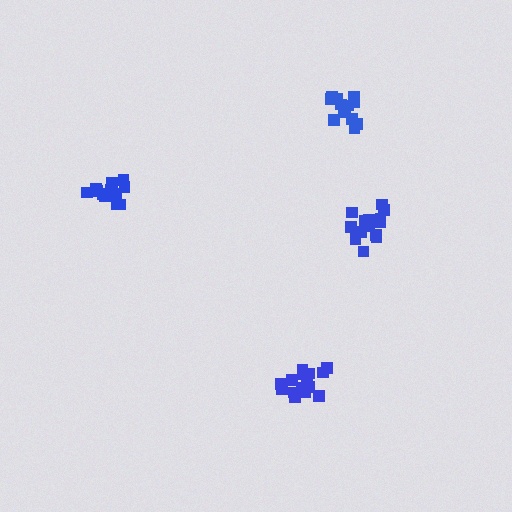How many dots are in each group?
Group 1: 14 dots, Group 2: 16 dots, Group 3: 17 dots, Group 4: 13 dots (60 total).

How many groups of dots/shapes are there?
There are 4 groups.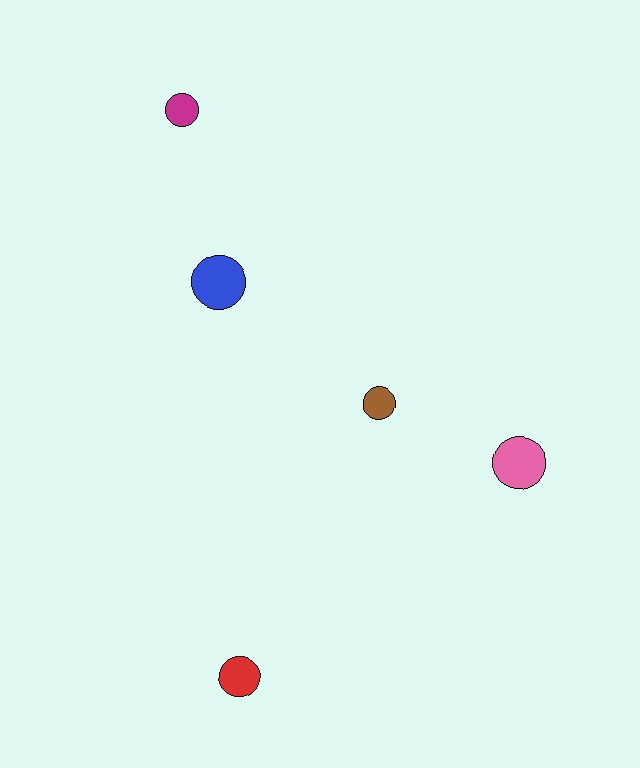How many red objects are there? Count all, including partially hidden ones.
There is 1 red object.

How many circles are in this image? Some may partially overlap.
There are 5 circles.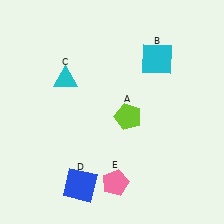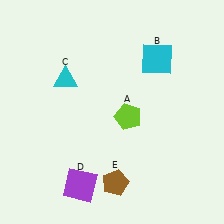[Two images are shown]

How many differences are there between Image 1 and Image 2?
There are 2 differences between the two images.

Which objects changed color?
D changed from blue to purple. E changed from pink to brown.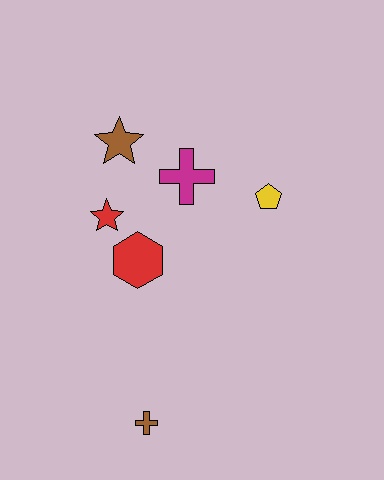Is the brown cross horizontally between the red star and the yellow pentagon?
Yes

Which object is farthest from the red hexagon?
The brown cross is farthest from the red hexagon.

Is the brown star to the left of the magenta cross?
Yes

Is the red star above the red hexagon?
Yes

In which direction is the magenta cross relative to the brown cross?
The magenta cross is above the brown cross.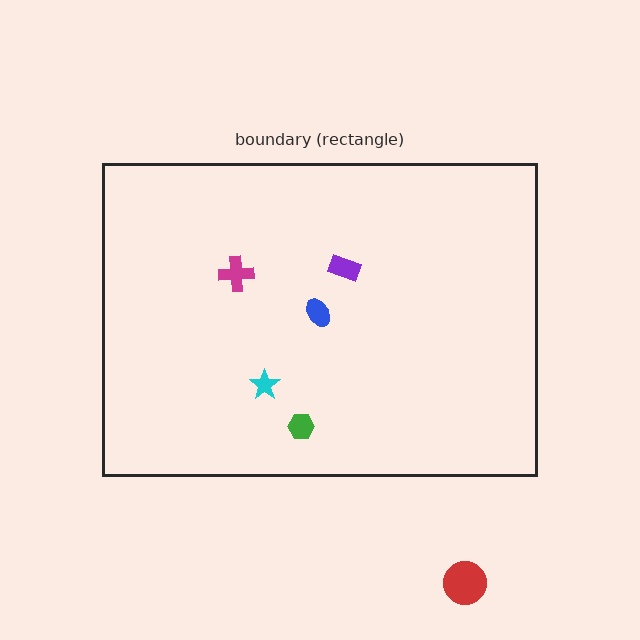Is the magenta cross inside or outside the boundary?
Inside.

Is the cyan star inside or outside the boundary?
Inside.